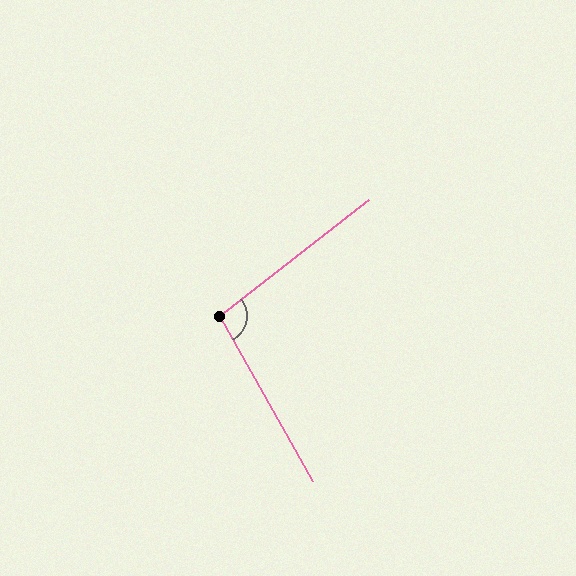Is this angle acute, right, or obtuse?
It is obtuse.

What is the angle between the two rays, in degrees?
Approximately 99 degrees.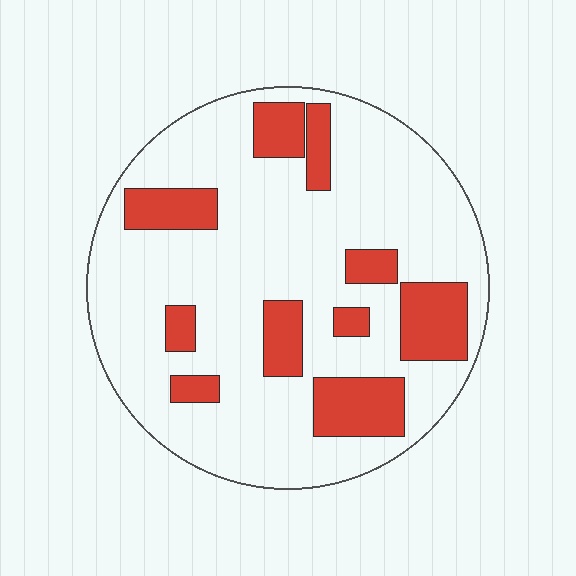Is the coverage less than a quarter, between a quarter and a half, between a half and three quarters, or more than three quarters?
Less than a quarter.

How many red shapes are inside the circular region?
10.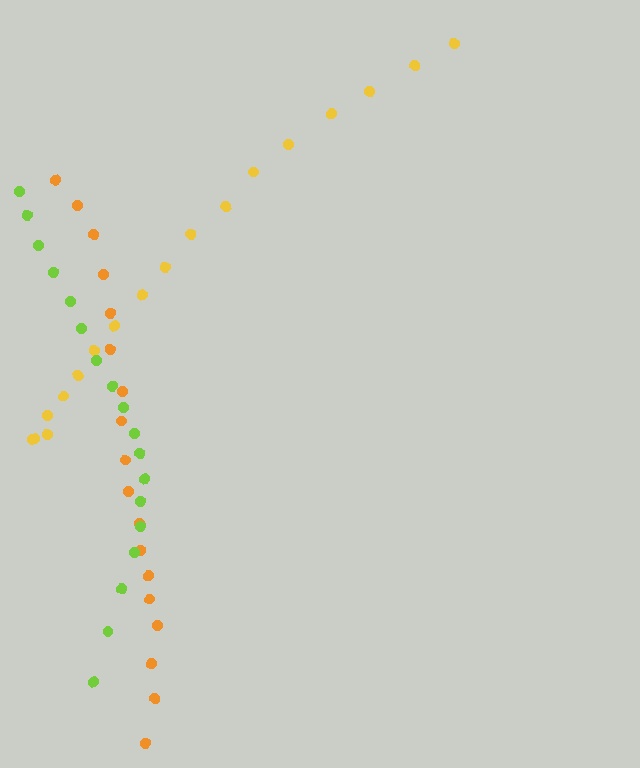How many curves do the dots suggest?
There are 3 distinct paths.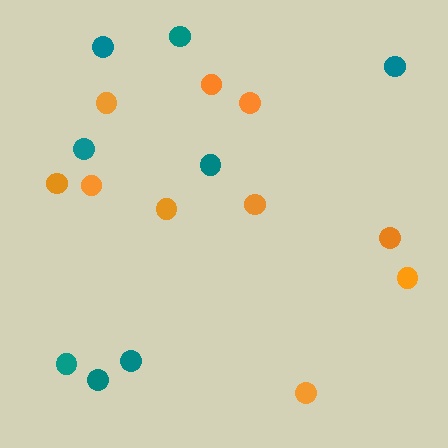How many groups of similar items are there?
There are 2 groups: one group of teal circles (8) and one group of orange circles (10).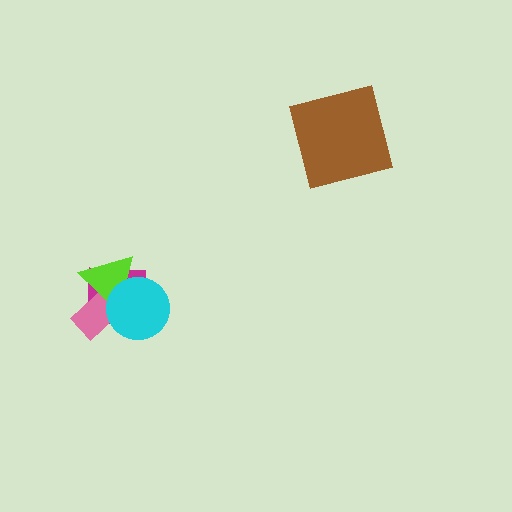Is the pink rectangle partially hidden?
Yes, it is partially covered by another shape.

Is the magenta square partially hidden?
Yes, it is partially covered by another shape.